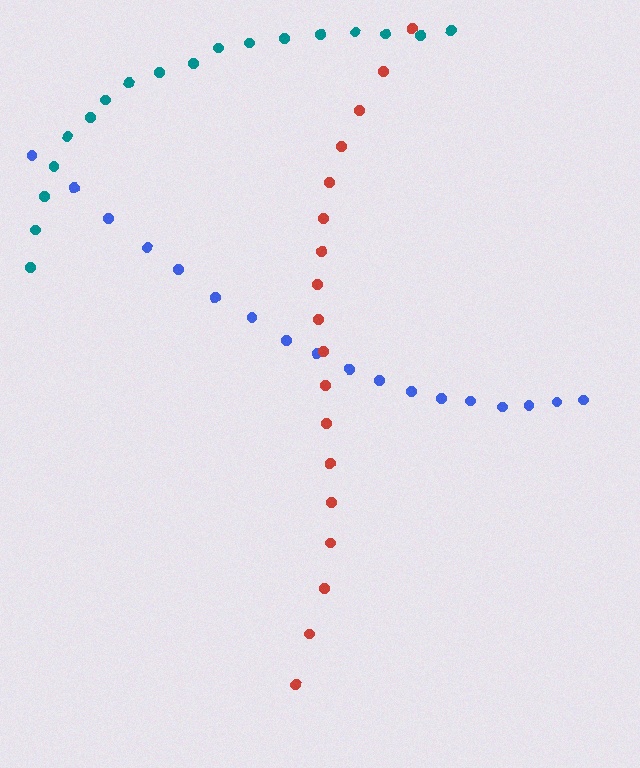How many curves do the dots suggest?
There are 3 distinct paths.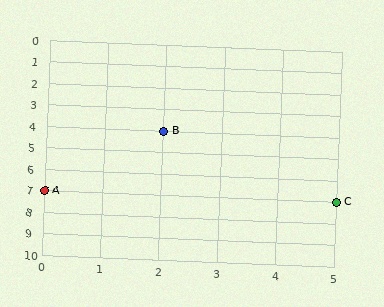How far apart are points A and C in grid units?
Points A and C are 5 columns apart.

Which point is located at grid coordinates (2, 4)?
Point B is at (2, 4).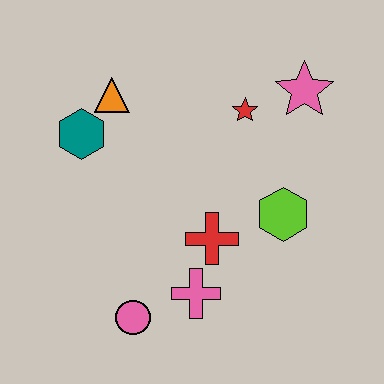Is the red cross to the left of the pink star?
Yes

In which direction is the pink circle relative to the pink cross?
The pink circle is to the left of the pink cross.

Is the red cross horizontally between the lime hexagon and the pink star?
No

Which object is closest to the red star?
The pink star is closest to the red star.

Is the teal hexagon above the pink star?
No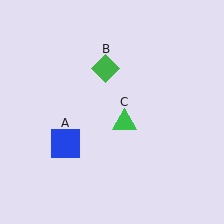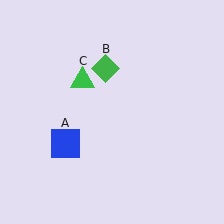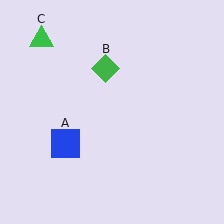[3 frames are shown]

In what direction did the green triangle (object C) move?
The green triangle (object C) moved up and to the left.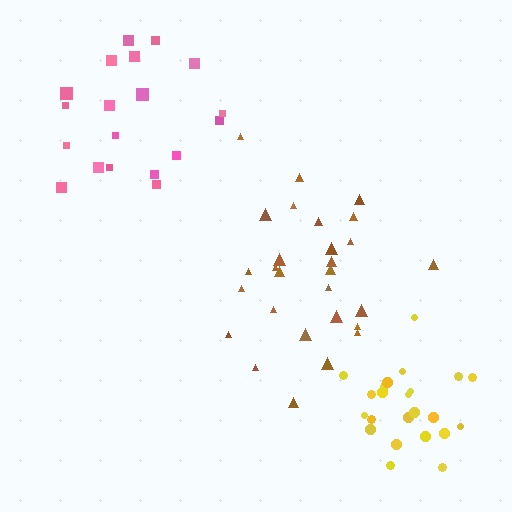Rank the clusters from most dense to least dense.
yellow, brown, pink.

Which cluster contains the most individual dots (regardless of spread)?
Brown (28).